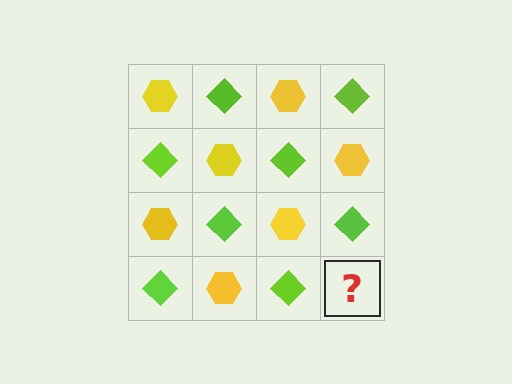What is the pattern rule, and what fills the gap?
The rule is that it alternates yellow hexagon and lime diamond in a checkerboard pattern. The gap should be filled with a yellow hexagon.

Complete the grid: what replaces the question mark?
The question mark should be replaced with a yellow hexagon.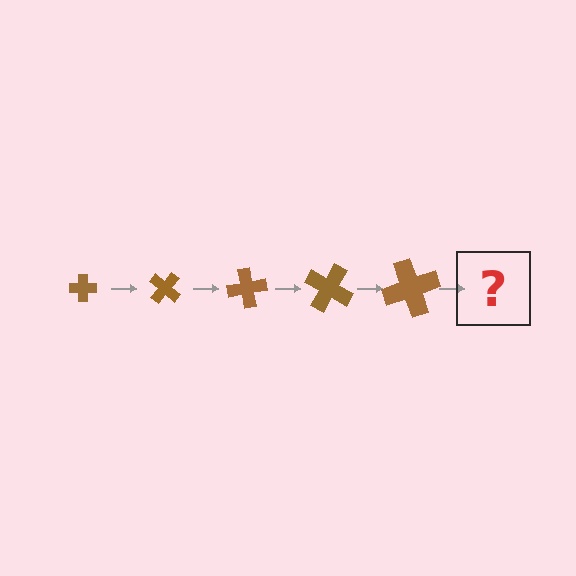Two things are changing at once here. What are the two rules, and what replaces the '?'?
The two rules are that the cross grows larger each step and it rotates 40 degrees each step. The '?' should be a cross, larger than the previous one and rotated 200 degrees from the start.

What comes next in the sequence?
The next element should be a cross, larger than the previous one and rotated 200 degrees from the start.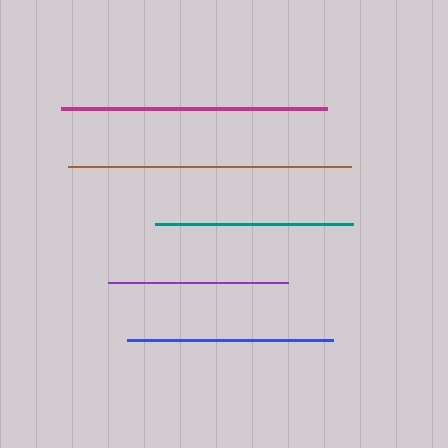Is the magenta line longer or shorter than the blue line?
The magenta line is longer than the blue line.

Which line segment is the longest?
The brown line is the longest at approximately 284 pixels.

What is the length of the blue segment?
The blue segment is approximately 206 pixels long.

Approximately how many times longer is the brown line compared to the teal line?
The brown line is approximately 1.4 times the length of the teal line.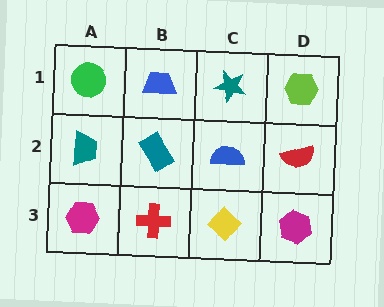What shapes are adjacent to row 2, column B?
A blue trapezoid (row 1, column B), a red cross (row 3, column B), a teal trapezoid (row 2, column A), a blue semicircle (row 2, column C).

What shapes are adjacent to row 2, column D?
A lime hexagon (row 1, column D), a magenta hexagon (row 3, column D), a blue semicircle (row 2, column C).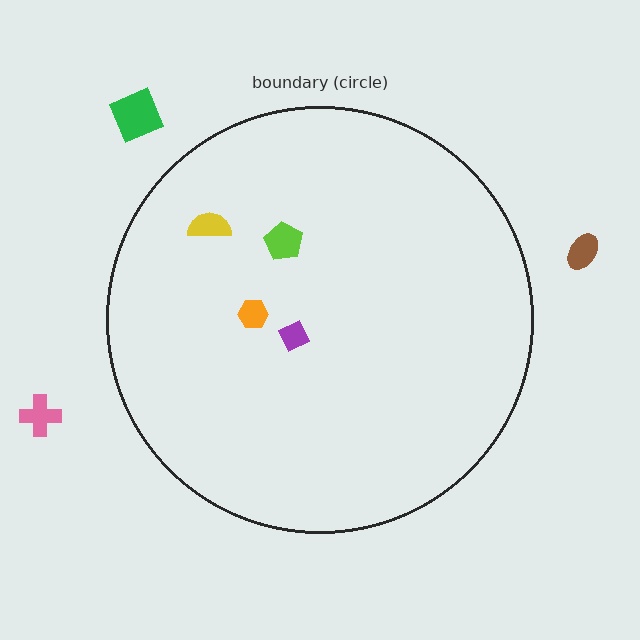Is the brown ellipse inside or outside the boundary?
Outside.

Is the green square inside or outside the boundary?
Outside.